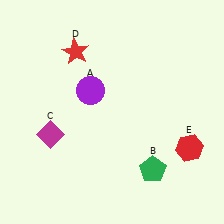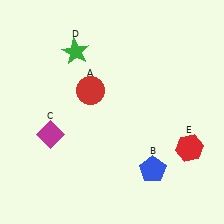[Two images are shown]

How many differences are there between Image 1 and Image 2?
There are 3 differences between the two images.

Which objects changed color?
A changed from purple to red. B changed from green to blue. D changed from red to green.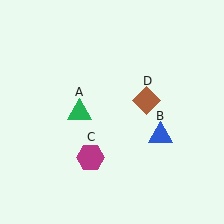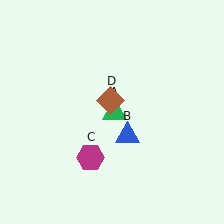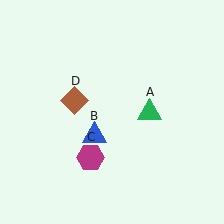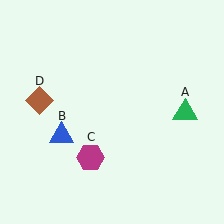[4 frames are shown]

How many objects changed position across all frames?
3 objects changed position: green triangle (object A), blue triangle (object B), brown diamond (object D).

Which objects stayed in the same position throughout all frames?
Magenta hexagon (object C) remained stationary.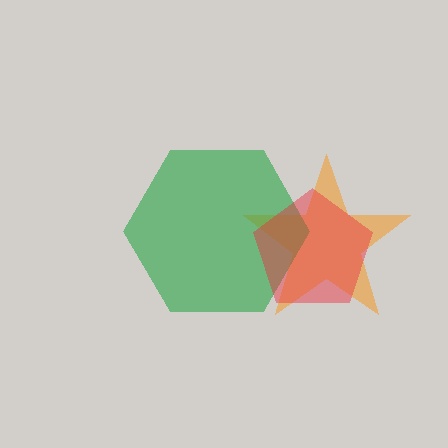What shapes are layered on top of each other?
The layered shapes are: an orange star, a green hexagon, a red pentagon.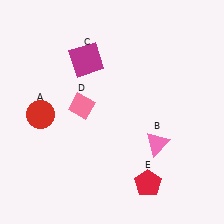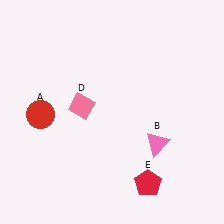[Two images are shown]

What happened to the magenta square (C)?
The magenta square (C) was removed in Image 2. It was in the top-left area of Image 1.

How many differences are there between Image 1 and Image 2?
There is 1 difference between the two images.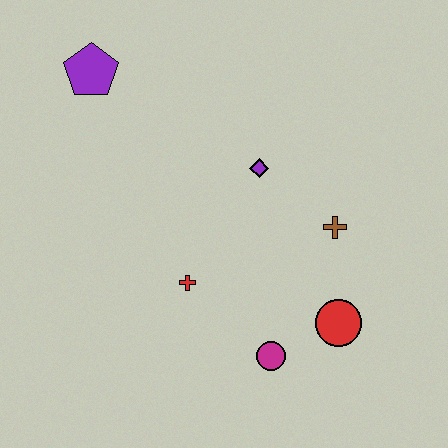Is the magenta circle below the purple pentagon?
Yes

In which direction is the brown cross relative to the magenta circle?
The brown cross is above the magenta circle.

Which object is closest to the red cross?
The magenta circle is closest to the red cross.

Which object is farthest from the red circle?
The purple pentagon is farthest from the red circle.